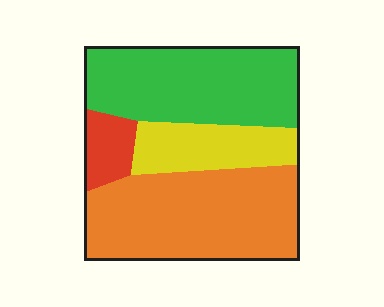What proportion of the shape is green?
Green takes up about one third (1/3) of the shape.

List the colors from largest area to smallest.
From largest to smallest: orange, green, yellow, red.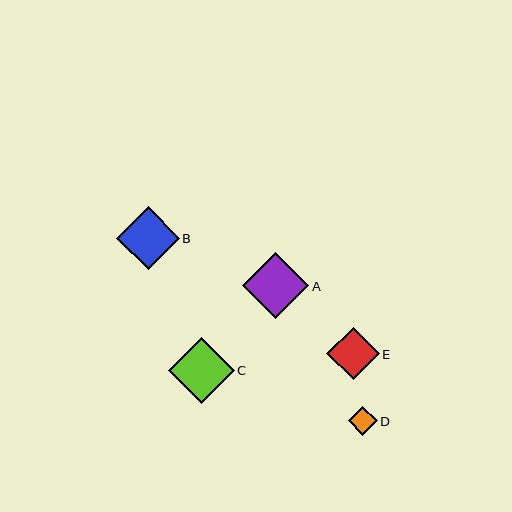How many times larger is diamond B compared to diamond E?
Diamond B is approximately 1.2 times the size of diamond E.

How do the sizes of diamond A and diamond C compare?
Diamond A and diamond C are approximately the same size.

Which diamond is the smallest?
Diamond D is the smallest with a size of approximately 29 pixels.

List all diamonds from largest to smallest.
From largest to smallest: A, C, B, E, D.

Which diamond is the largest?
Diamond A is the largest with a size of approximately 66 pixels.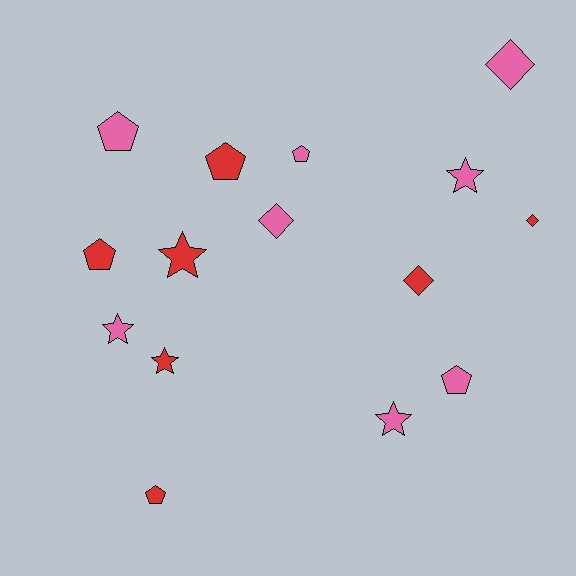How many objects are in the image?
There are 15 objects.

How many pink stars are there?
There are 3 pink stars.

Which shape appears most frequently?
Pentagon, with 6 objects.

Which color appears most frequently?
Pink, with 8 objects.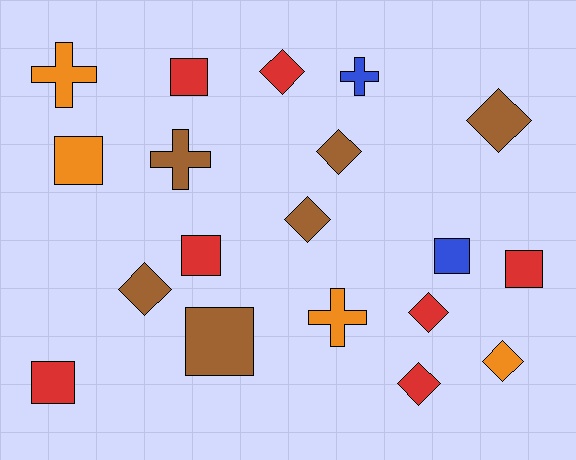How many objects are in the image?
There are 19 objects.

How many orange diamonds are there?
There is 1 orange diamond.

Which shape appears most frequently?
Diamond, with 8 objects.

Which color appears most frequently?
Red, with 7 objects.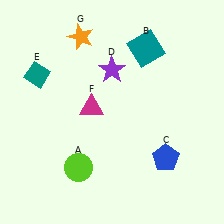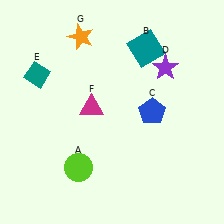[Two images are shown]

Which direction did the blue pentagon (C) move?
The blue pentagon (C) moved up.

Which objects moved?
The objects that moved are: the blue pentagon (C), the purple star (D).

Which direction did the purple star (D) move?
The purple star (D) moved right.